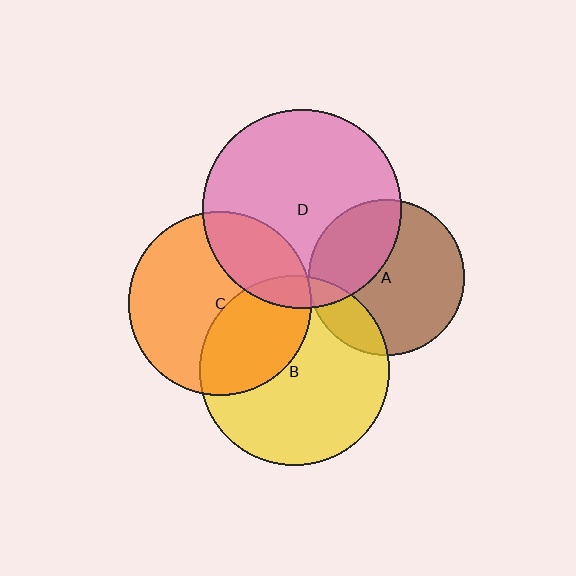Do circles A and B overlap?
Yes.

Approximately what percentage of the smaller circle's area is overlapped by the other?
Approximately 15%.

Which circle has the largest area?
Circle D (pink).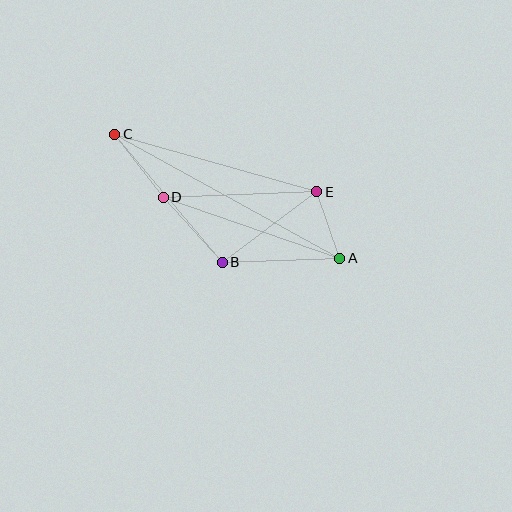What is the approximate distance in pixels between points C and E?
The distance between C and E is approximately 210 pixels.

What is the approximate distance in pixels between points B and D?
The distance between B and D is approximately 88 pixels.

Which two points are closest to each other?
Points A and E are closest to each other.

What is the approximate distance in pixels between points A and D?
The distance between A and D is approximately 187 pixels.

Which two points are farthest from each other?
Points A and C are farthest from each other.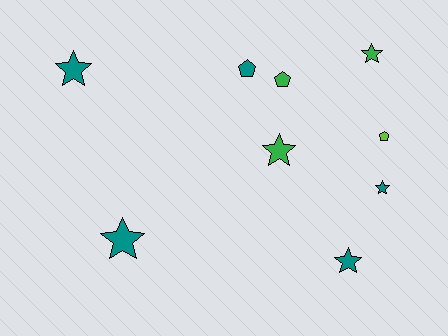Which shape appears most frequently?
Star, with 6 objects.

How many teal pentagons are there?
There is 1 teal pentagon.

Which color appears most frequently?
Teal, with 5 objects.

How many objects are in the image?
There are 9 objects.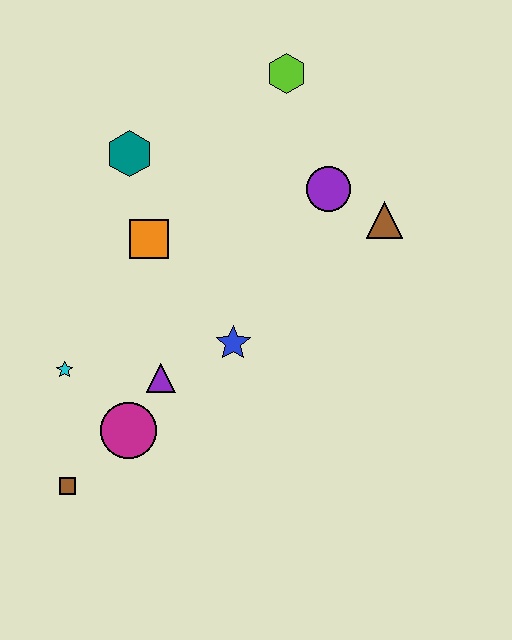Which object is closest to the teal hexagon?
The orange square is closest to the teal hexagon.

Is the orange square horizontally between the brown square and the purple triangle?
Yes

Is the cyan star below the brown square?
No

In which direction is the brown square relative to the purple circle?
The brown square is below the purple circle.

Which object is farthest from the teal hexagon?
The brown square is farthest from the teal hexagon.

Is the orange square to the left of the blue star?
Yes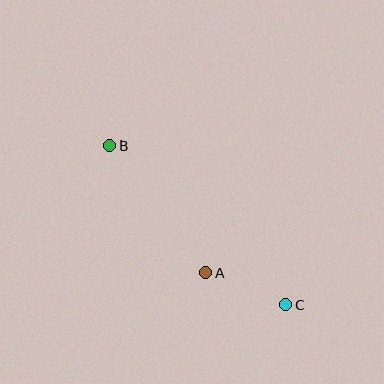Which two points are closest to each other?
Points A and C are closest to each other.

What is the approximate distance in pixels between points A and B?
The distance between A and B is approximately 159 pixels.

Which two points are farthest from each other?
Points B and C are farthest from each other.